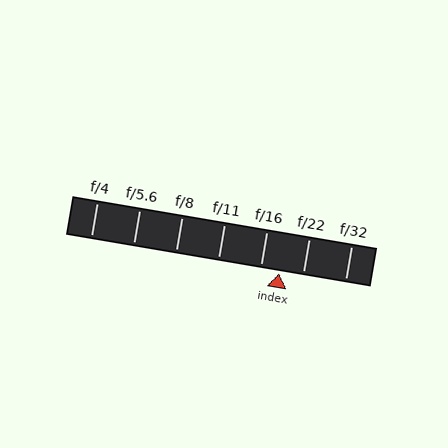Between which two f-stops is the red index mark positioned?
The index mark is between f/16 and f/22.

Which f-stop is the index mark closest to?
The index mark is closest to f/16.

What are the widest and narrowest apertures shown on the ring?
The widest aperture shown is f/4 and the narrowest is f/32.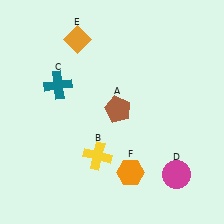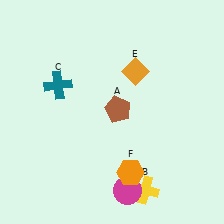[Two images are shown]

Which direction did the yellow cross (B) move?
The yellow cross (B) moved right.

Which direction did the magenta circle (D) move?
The magenta circle (D) moved left.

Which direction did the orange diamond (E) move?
The orange diamond (E) moved right.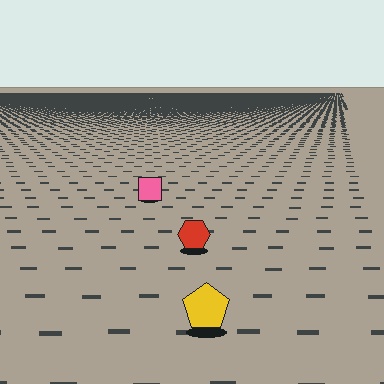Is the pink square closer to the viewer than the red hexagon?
No. The red hexagon is closer — you can tell from the texture gradient: the ground texture is coarser near it.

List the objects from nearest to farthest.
From nearest to farthest: the yellow pentagon, the red hexagon, the pink square.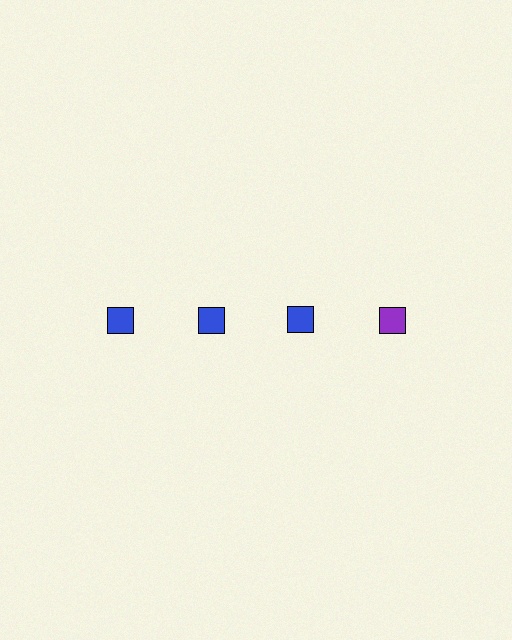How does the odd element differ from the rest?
It has a different color: purple instead of blue.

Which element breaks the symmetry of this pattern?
The purple square in the top row, second from right column breaks the symmetry. All other shapes are blue squares.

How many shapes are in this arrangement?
There are 4 shapes arranged in a grid pattern.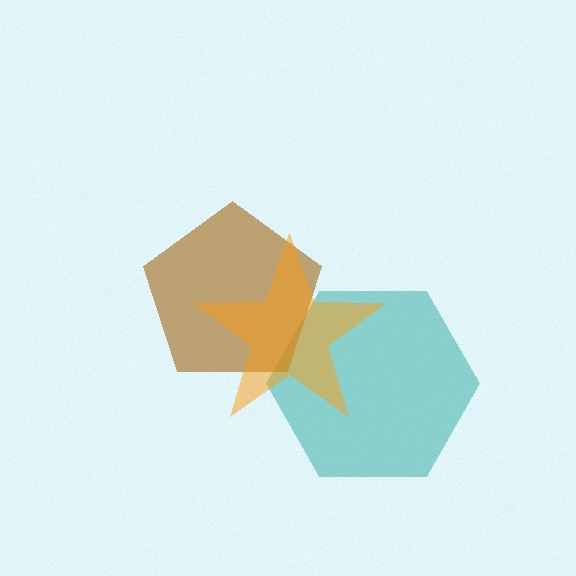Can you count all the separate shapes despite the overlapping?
Yes, there are 3 separate shapes.